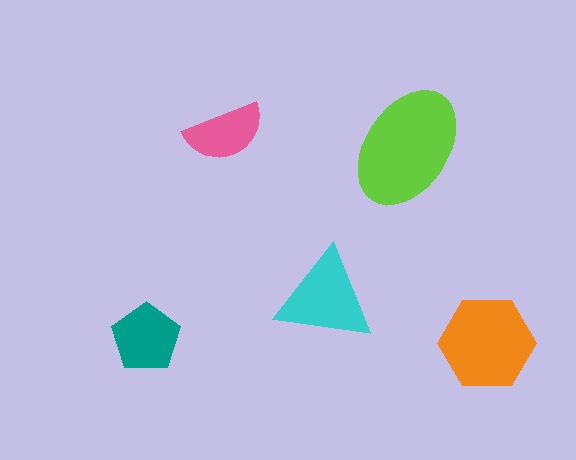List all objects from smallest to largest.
The pink semicircle, the teal pentagon, the cyan triangle, the orange hexagon, the lime ellipse.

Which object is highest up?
The pink semicircle is topmost.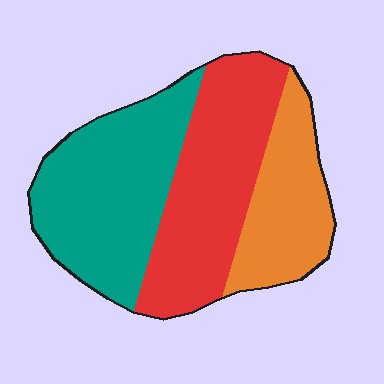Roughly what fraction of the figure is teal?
Teal covers roughly 40% of the figure.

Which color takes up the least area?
Orange, at roughly 25%.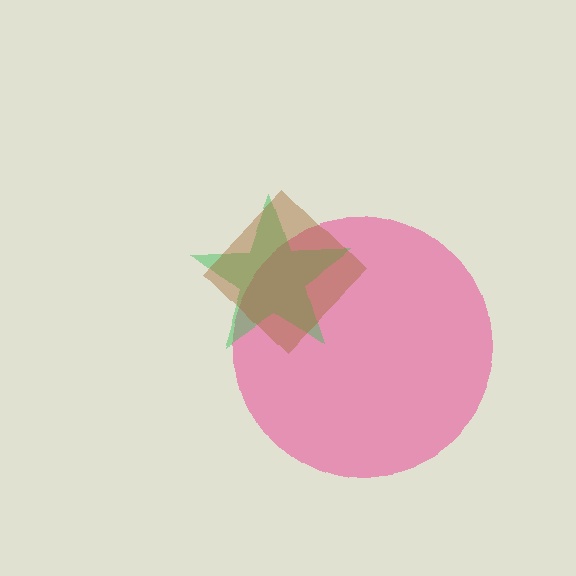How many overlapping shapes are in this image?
There are 3 overlapping shapes in the image.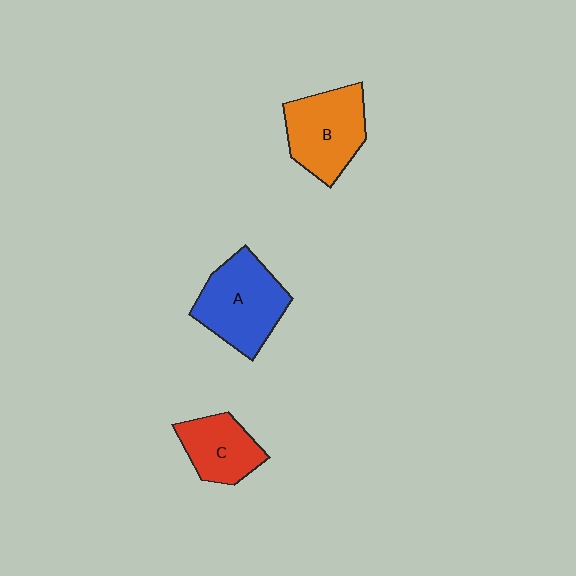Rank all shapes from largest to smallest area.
From largest to smallest: A (blue), B (orange), C (red).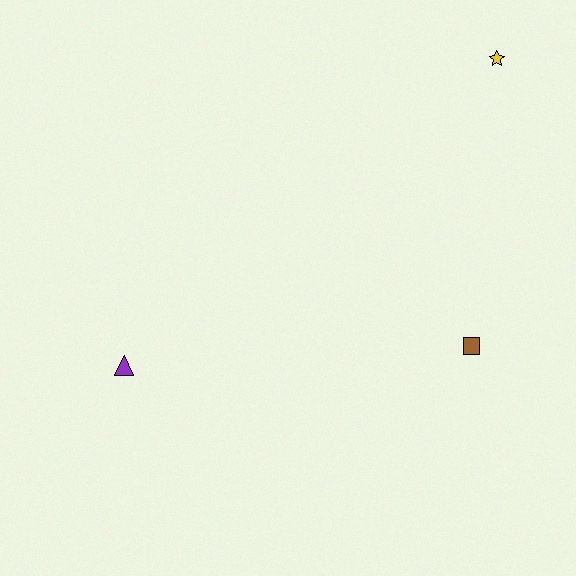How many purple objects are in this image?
There is 1 purple object.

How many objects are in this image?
There are 3 objects.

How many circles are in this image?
There are no circles.